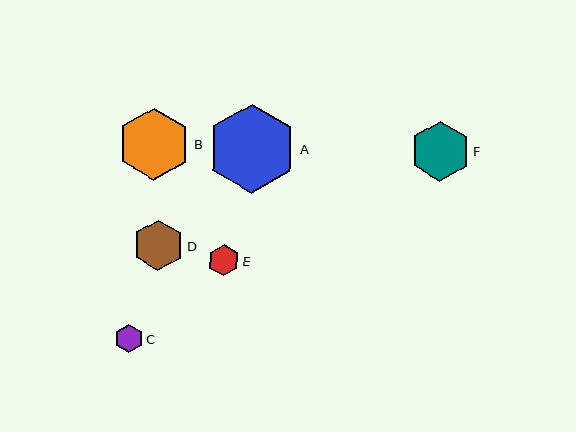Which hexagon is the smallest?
Hexagon C is the smallest with a size of approximately 29 pixels.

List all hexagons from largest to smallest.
From largest to smallest: A, B, F, D, E, C.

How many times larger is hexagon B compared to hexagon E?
Hexagon B is approximately 2.3 times the size of hexagon E.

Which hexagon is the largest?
Hexagon A is the largest with a size of approximately 89 pixels.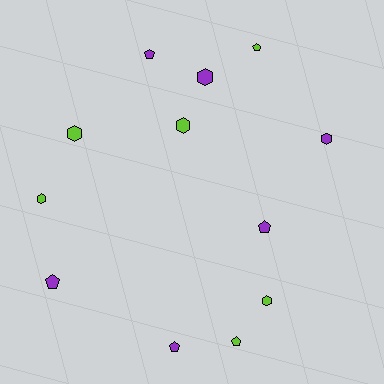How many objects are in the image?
There are 12 objects.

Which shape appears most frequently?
Hexagon, with 6 objects.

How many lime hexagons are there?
There are 4 lime hexagons.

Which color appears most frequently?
Purple, with 6 objects.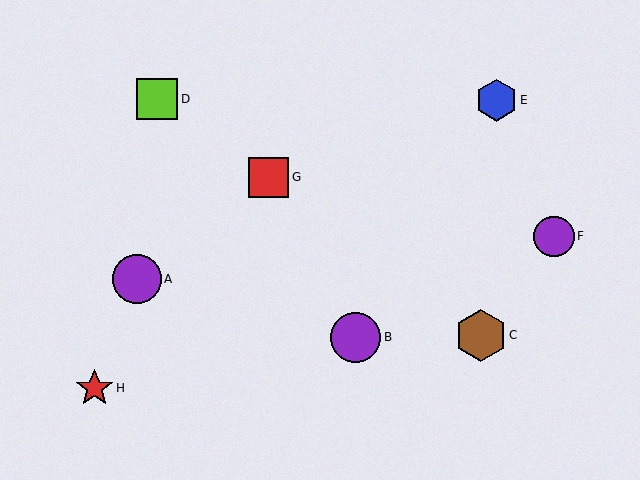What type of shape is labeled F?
Shape F is a purple circle.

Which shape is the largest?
The brown hexagon (labeled C) is the largest.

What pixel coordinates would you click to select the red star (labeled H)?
Click at (94, 388) to select the red star H.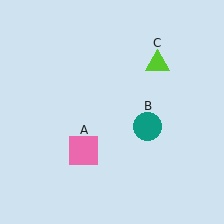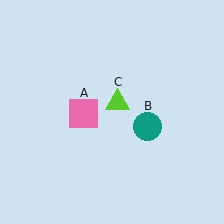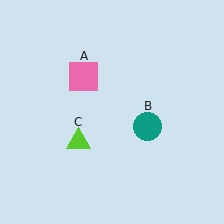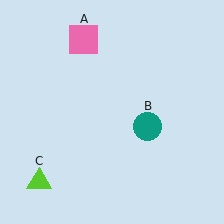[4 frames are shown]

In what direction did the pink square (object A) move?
The pink square (object A) moved up.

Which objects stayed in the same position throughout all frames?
Teal circle (object B) remained stationary.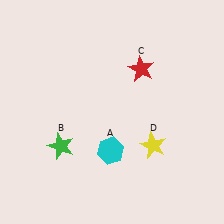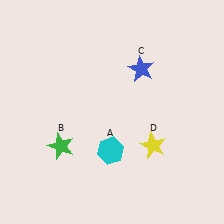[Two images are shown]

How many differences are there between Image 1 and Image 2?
There is 1 difference between the two images.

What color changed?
The star (C) changed from red in Image 1 to blue in Image 2.